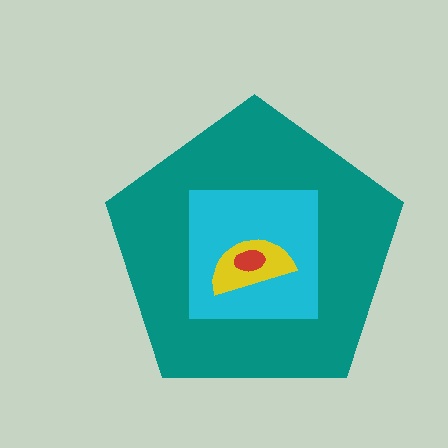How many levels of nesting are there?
4.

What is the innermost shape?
The red ellipse.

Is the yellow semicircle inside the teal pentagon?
Yes.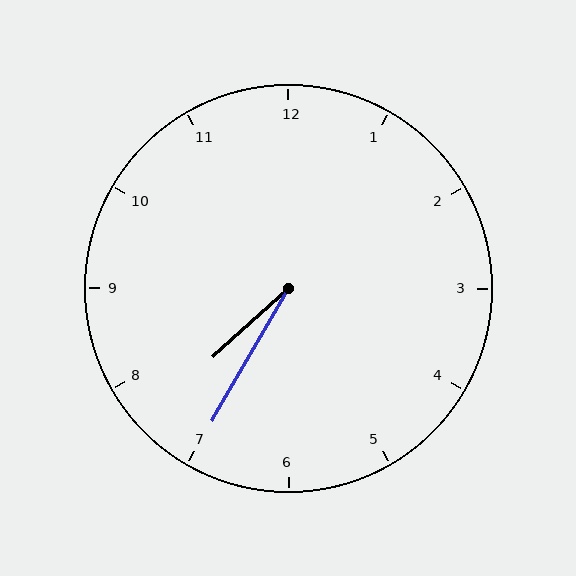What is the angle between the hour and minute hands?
Approximately 18 degrees.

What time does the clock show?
7:35.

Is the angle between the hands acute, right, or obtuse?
It is acute.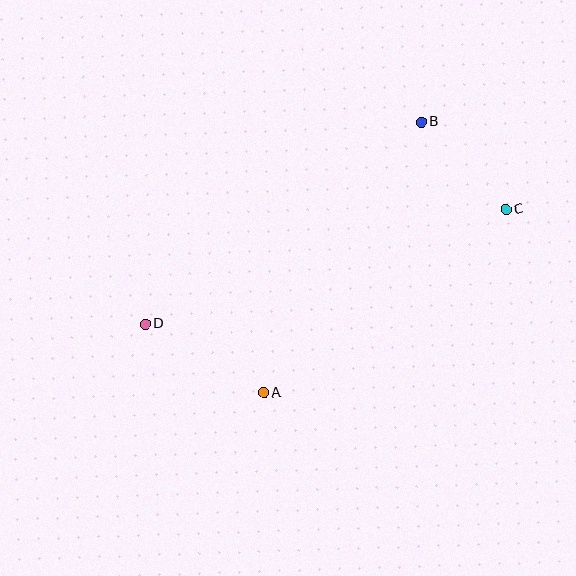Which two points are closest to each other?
Points B and C are closest to each other.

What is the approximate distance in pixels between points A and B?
The distance between A and B is approximately 313 pixels.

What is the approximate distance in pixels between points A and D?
The distance between A and D is approximately 137 pixels.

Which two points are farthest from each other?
Points C and D are farthest from each other.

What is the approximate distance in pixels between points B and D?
The distance between B and D is approximately 342 pixels.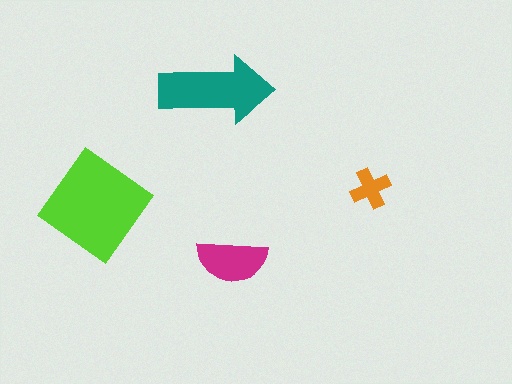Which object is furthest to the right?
The orange cross is rightmost.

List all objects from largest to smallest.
The lime diamond, the teal arrow, the magenta semicircle, the orange cross.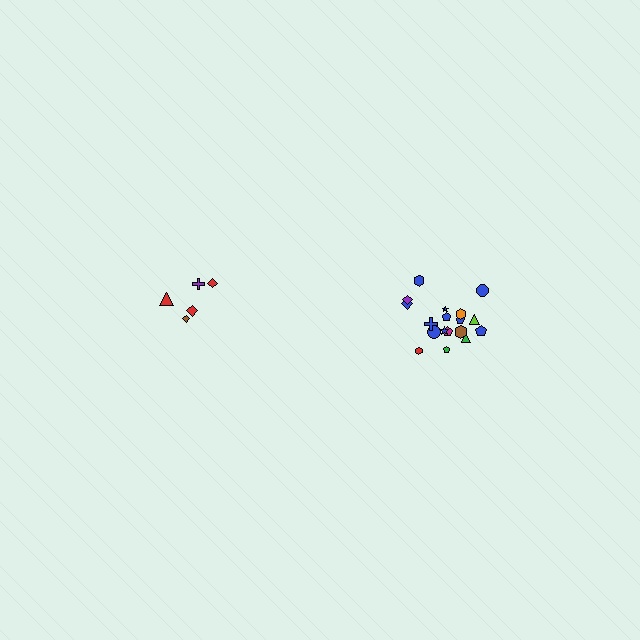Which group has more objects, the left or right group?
The right group.